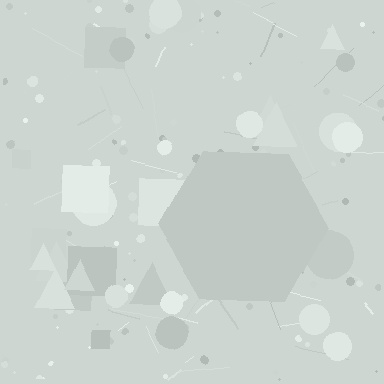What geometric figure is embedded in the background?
A hexagon is embedded in the background.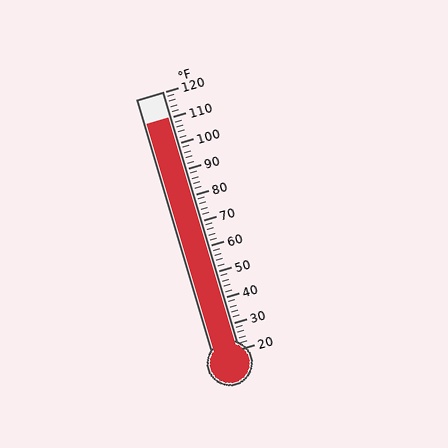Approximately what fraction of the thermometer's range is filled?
The thermometer is filled to approximately 90% of its range.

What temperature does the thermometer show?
The thermometer shows approximately 110°F.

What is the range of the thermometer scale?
The thermometer scale ranges from 20°F to 120°F.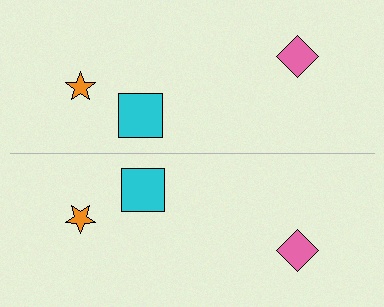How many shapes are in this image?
There are 6 shapes in this image.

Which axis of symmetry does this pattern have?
The pattern has a horizontal axis of symmetry running through the center of the image.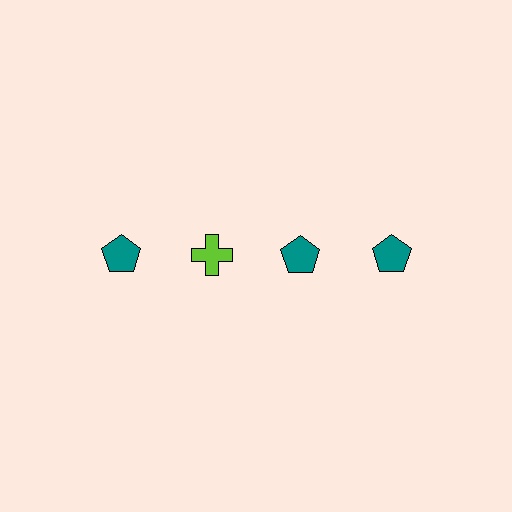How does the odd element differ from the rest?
It differs in both color (lime instead of teal) and shape (cross instead of pentagon).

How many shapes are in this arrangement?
There are 4 shapes arranged in a grid pattern.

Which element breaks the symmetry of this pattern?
The lime cross in the top row, second from left column breaks the symmetry. All other shapes are teal pentagons.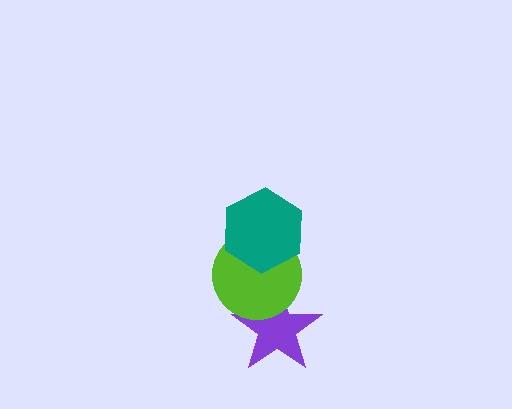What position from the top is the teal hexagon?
The teal hexagon is 1st from the top.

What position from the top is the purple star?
The purple star is 3rd from the top.